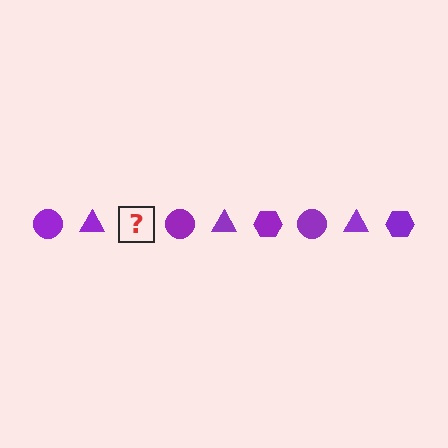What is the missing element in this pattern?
The missing element is a purple hexagon.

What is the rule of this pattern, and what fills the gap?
The rule is that the pattern cycles through circle, triangle, hexagon shapes in purple. The gap should be filled with a purple hexagon.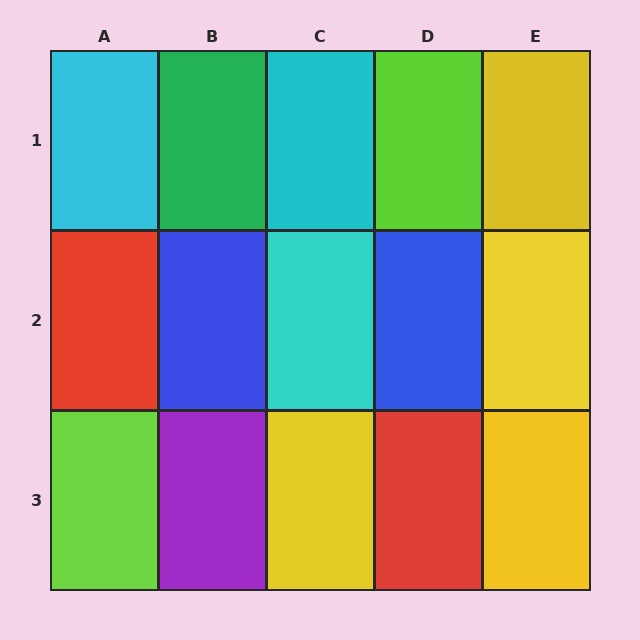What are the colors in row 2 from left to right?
Red, blue, cyan, blue, yellow.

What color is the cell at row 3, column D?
Red.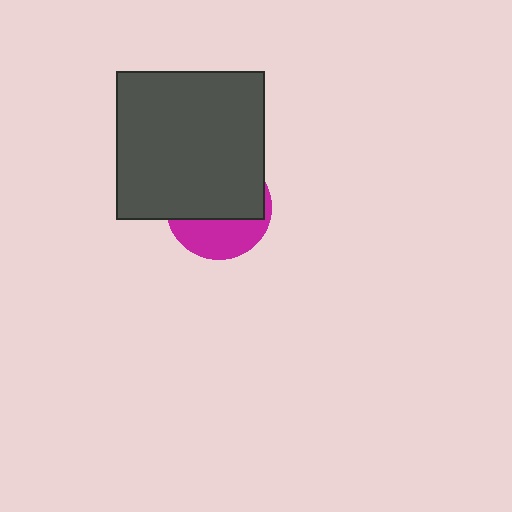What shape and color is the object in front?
The object in front is a dark gray square.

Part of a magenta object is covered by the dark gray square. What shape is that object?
It is a circle.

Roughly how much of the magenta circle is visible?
A small part of it is visible (roughly 38%).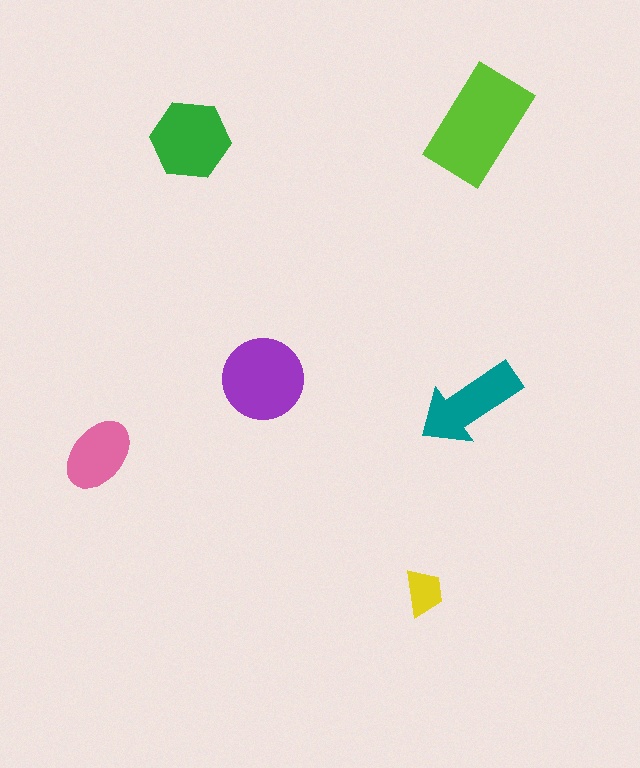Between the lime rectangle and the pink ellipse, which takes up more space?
The lime rectangle.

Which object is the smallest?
The yellow trapezoid.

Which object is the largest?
The lime rectangle.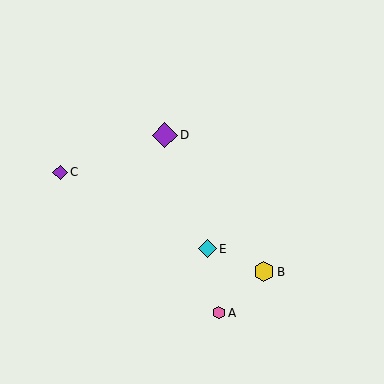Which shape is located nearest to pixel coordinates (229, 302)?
The pink hexagon (labeled A) at (219, 313) is nearest to that location.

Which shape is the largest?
The purple diamond (labeled D) is the largest.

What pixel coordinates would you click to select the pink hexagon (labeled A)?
Click at (219, 313) to select the pink hexagon A.